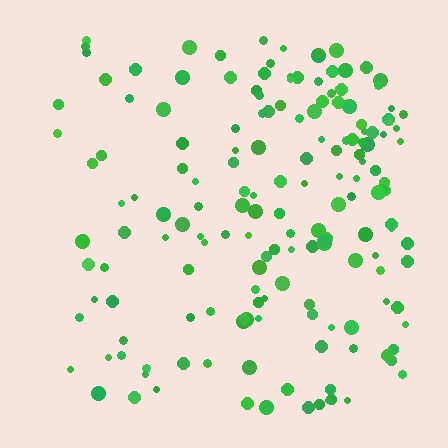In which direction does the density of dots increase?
From left to right, with the right side densest.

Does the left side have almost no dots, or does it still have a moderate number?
Still a moderate number, just noticeably fewer than the right.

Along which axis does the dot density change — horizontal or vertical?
Horizontal.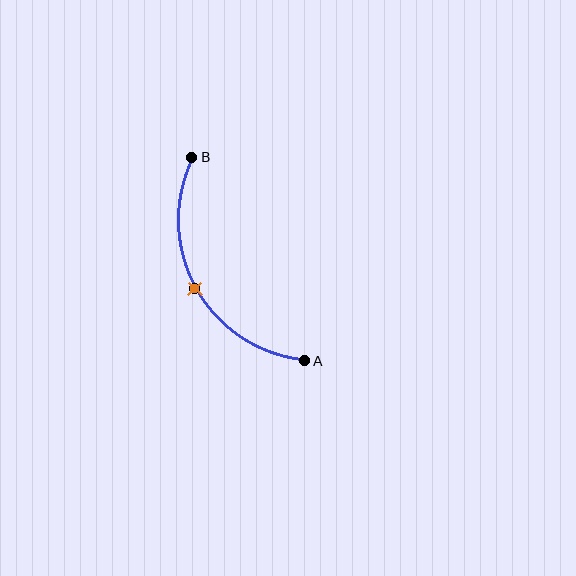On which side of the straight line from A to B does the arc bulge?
The arc bulges to the left of the straight line connecting A and B.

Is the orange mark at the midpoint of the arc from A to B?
Yes. The orange mark lies on the arc at equal arc-length from both A and B — it is the arc midpoint.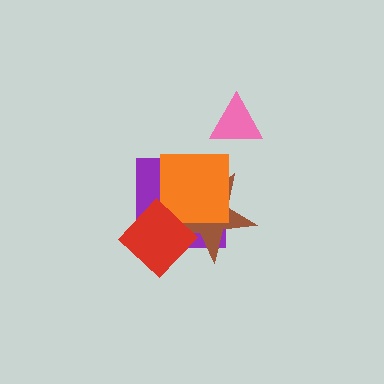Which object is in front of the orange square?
The red diamond is in front of the orange square.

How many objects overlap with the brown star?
3 objects overlap with the brown star.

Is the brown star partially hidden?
Yes, it is partially covered by another shape.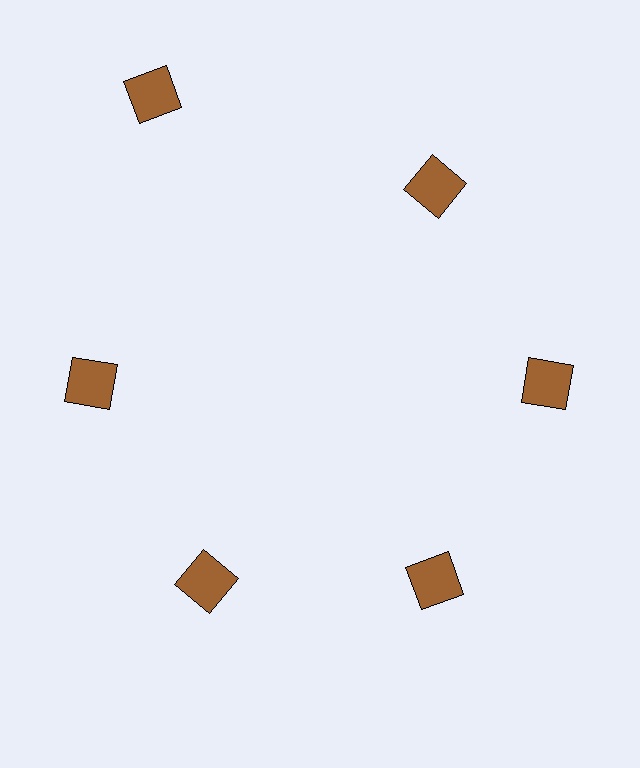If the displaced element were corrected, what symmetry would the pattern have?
It would have 6-fold rotational symmetry — the pattern would map onto itself every 60 degrees.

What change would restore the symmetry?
The symmetry would be restored by moving it inward, back onto the ring so that all 6 squares sit at equal angles and equal distance from the center.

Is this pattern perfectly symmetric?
No. The 6 brown squares are arranged in a ring, but one element near the 11 o'clock position is pushed outward from the center, breaking the 6-fold rotational symmetry.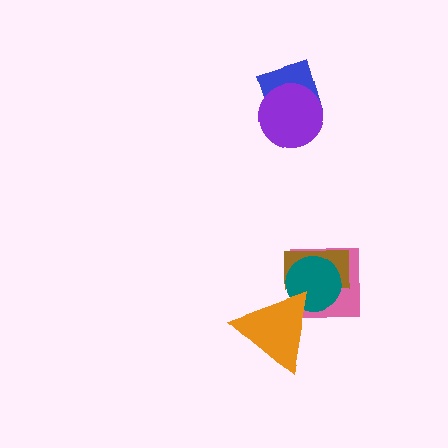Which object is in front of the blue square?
The purple circle is in front of the blue square.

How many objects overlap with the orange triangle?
3 objects overlap with the orange triangle.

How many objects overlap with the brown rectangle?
3 objects overlap with the brown rectangle.